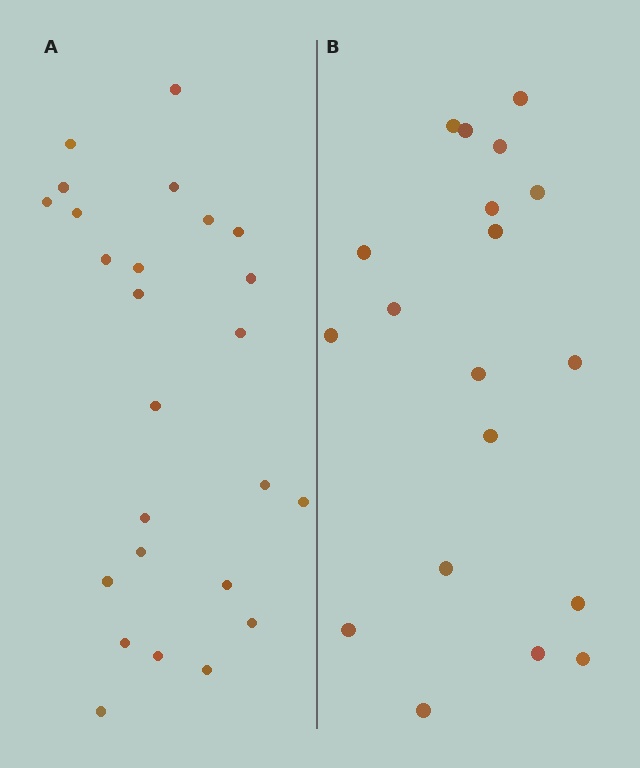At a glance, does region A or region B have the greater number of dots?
Region A (the left region) has more dots.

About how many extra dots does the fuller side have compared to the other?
Region A has about 6 more dots than region B.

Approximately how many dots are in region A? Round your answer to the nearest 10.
About 20 dots. (The exact count is 25, which rounds to 20.)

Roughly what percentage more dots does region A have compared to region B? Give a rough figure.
About 30% more.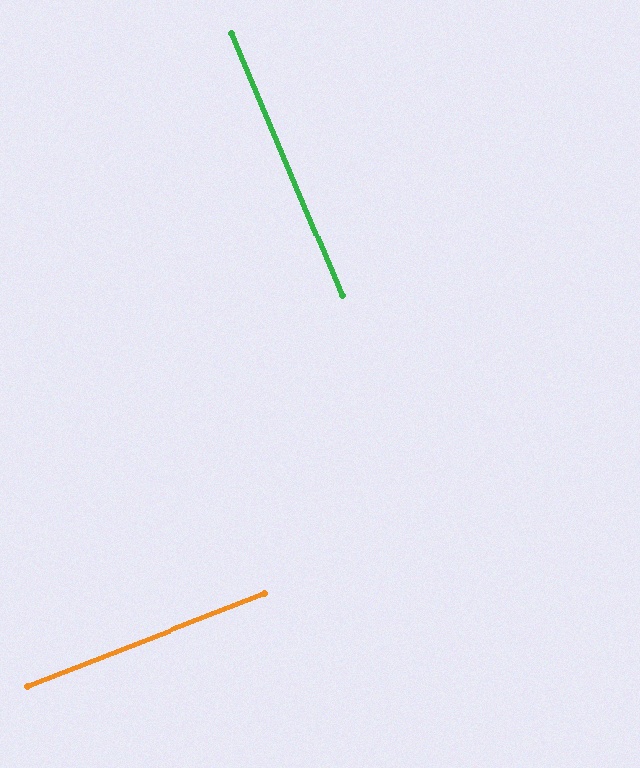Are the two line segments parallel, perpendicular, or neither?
Perpendicular — they meet at approximately 88°.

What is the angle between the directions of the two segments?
Approximately 88 degrees.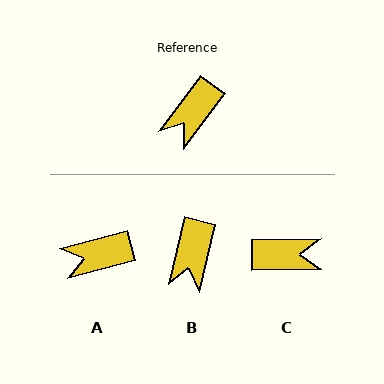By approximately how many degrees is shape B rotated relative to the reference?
Approximately 23 degrees counter-clockwise.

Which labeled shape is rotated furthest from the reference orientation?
C, about 127 degrees away.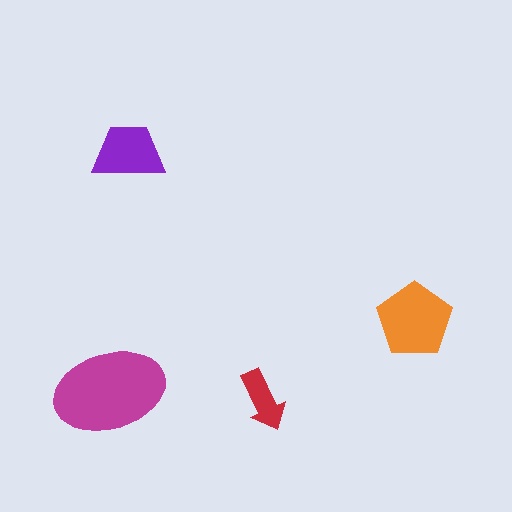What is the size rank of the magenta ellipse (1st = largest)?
1st.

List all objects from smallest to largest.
The red arrow, the purple trapezoid, the orange pentagon, the magenta ellipse.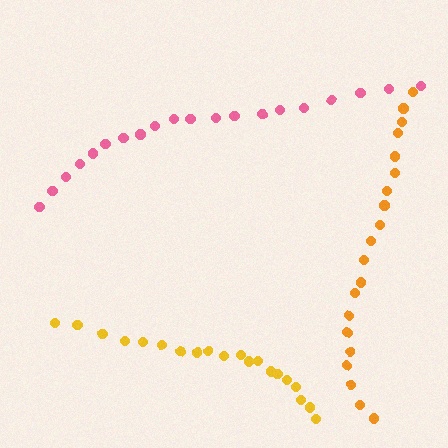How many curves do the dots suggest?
There are 3 distinct paths.